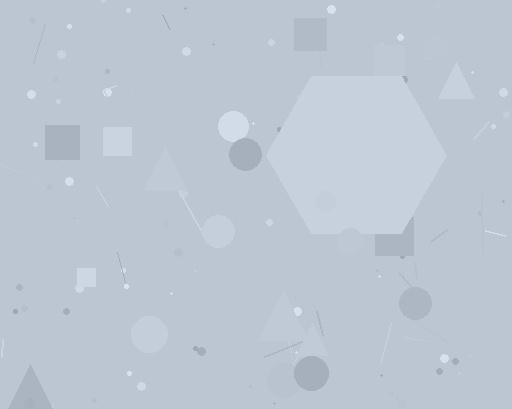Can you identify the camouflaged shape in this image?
The camouflaged shape is a hexagon.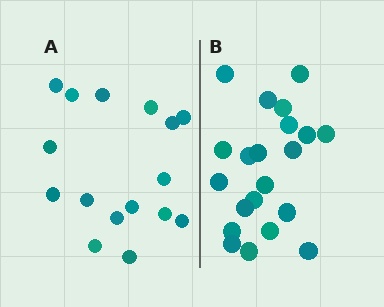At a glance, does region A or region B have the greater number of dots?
Region B (the right region) has more dots.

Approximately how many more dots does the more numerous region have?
Region B has about 5 more dots than region A.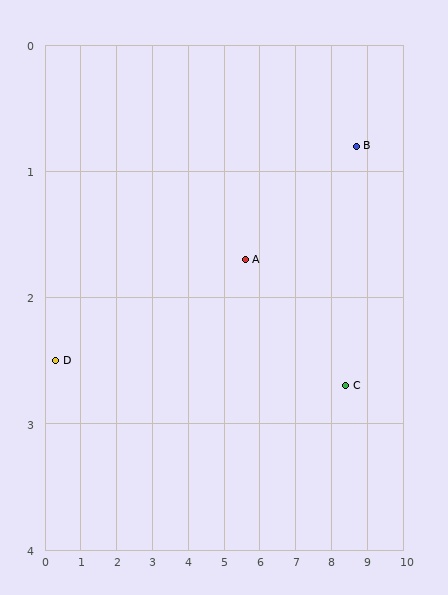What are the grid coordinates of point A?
Point A is at approximately (5.6, 1.7).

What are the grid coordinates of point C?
Point C is at approximately (8.4, 2.7).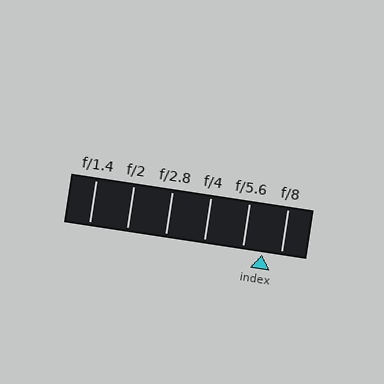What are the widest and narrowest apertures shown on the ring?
The widest aperture shown is f/1.4 and the narrowest is f/8.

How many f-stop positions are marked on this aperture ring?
There are 6 f-stop positions marked.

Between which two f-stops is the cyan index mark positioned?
The index mark is between f/5.6 and f/8.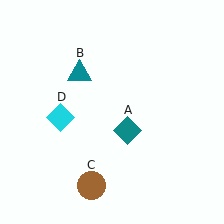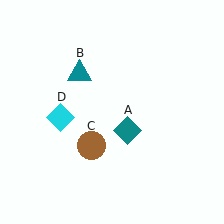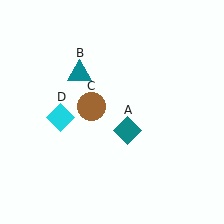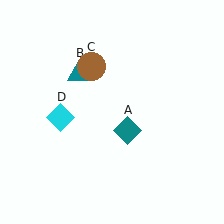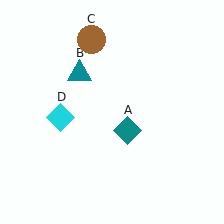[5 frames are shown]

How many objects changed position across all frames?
1 object changed position: brown circle (object C).